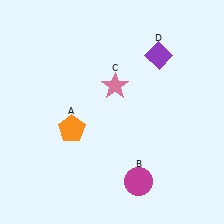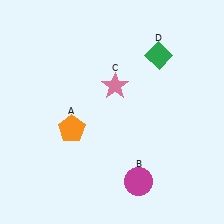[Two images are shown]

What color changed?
The diamond (D) changed from purple in Image 1 to green in Image 2.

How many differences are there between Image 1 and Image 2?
There is 1 difference between the two images.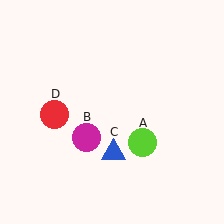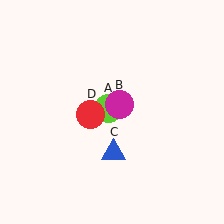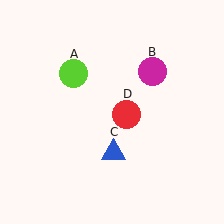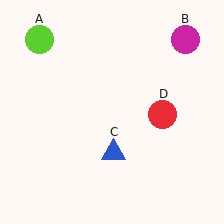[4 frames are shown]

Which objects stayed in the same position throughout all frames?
Blue triangle (object C) remained stationary.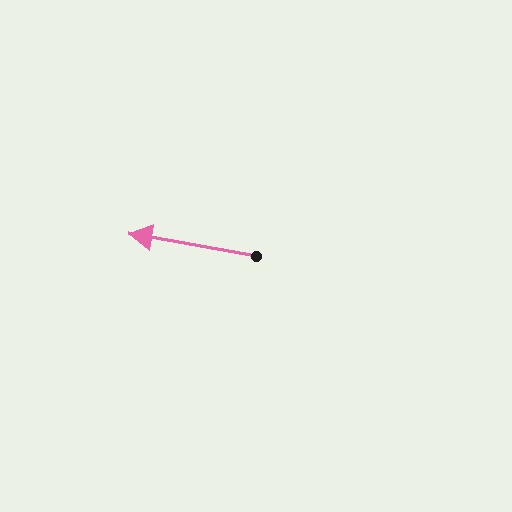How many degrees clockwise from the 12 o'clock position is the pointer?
Approximately 280 degrees.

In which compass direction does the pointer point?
West.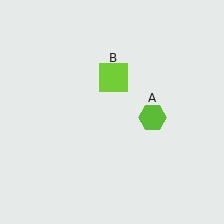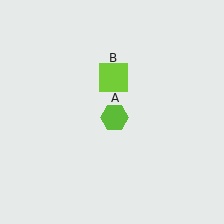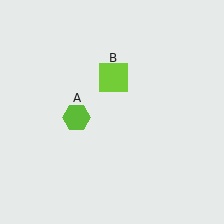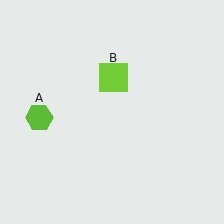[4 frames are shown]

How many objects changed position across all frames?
1 object changed position: lime hexagon (object A).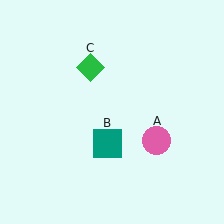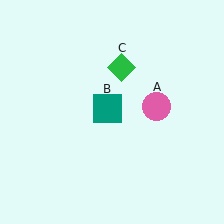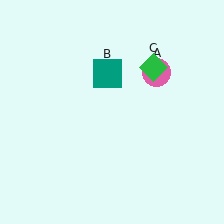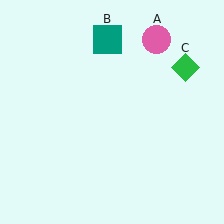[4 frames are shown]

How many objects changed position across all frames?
3 objects changed position: pink circle (object A), teal square (object B), green diamond (object C).